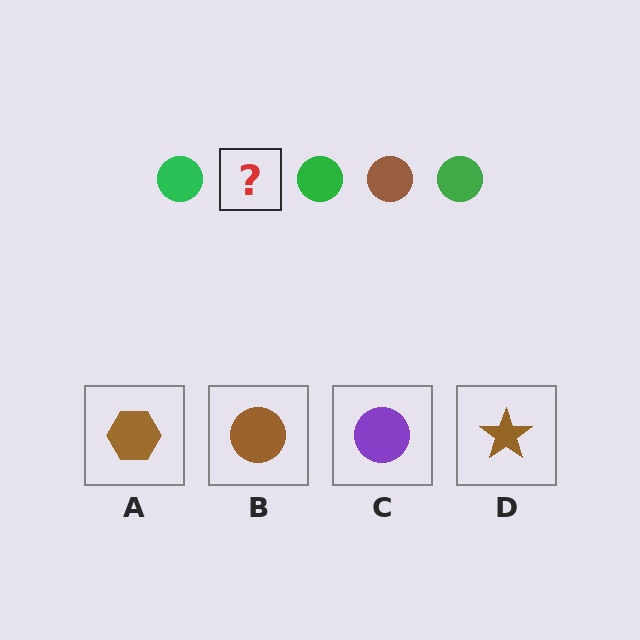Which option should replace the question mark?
Option B.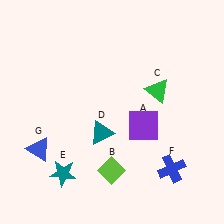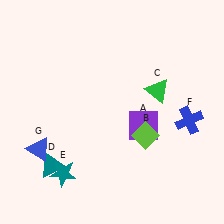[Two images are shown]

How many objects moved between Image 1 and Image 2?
3 objects moved between the two images.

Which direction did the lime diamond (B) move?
The lime diamond (B) moved up.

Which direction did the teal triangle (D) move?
The teal triangle (D) moved left.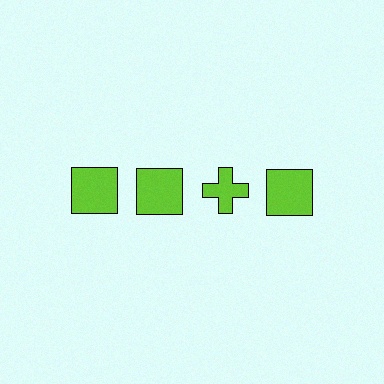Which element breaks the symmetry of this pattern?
The lime cross in the top row, center column breaks the symmetry. All other shapes are lime squares.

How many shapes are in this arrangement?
There are 4 shapes arranged in a grid pattern.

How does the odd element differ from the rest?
It has a different shape: cross instead of square.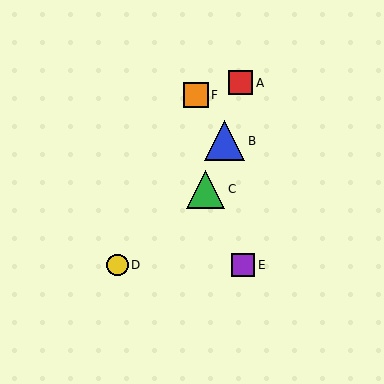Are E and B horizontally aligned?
No, E is at y≈265 and B is at y≈141.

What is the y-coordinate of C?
Object C is at y≈189.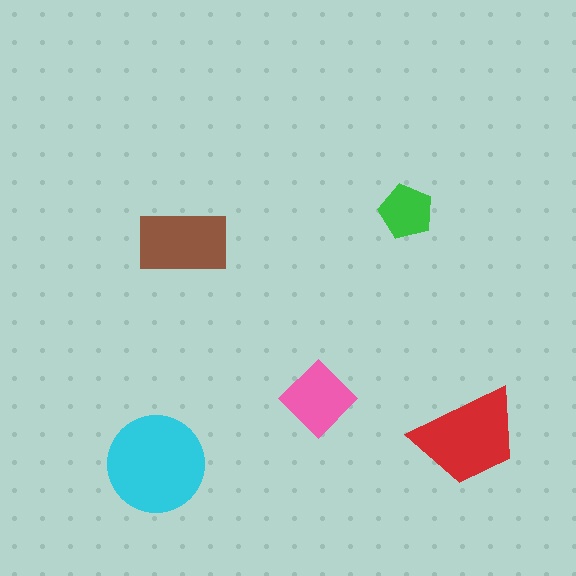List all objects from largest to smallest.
The cyan circle, the red trapezoid, the brown rectangle, the pink diamond, the green pentagon.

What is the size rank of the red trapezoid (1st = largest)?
2nd.